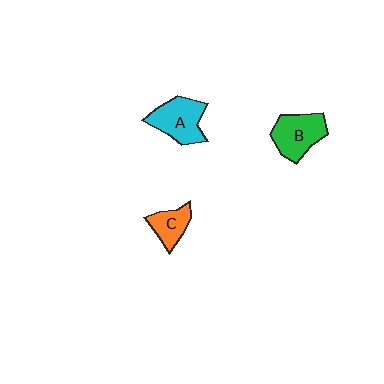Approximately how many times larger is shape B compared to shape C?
Approximately 1.6 times.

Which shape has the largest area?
Shape A (cyan).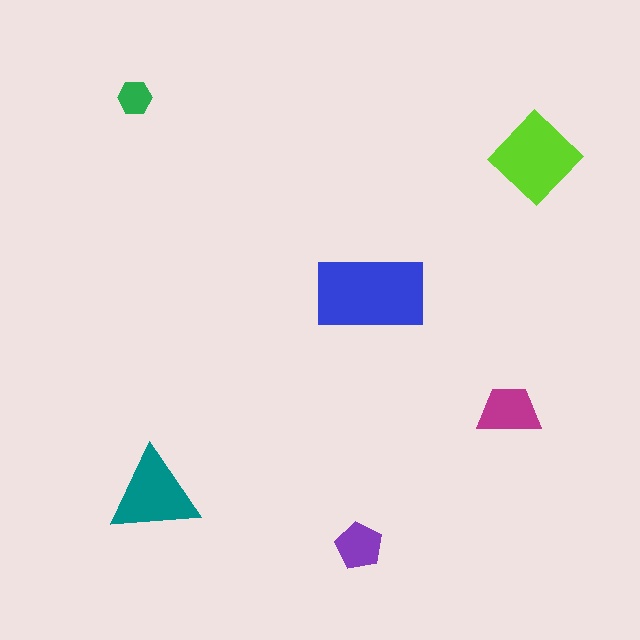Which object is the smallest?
The green hexagon.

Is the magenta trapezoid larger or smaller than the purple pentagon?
Larger.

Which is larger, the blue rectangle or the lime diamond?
The blue rectangle.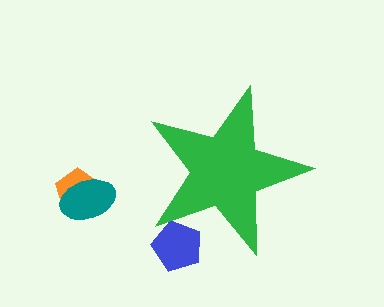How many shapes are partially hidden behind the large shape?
1 shape is partially hidden.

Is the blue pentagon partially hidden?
Yes, the blue pentagon is partially hidden behind the green star.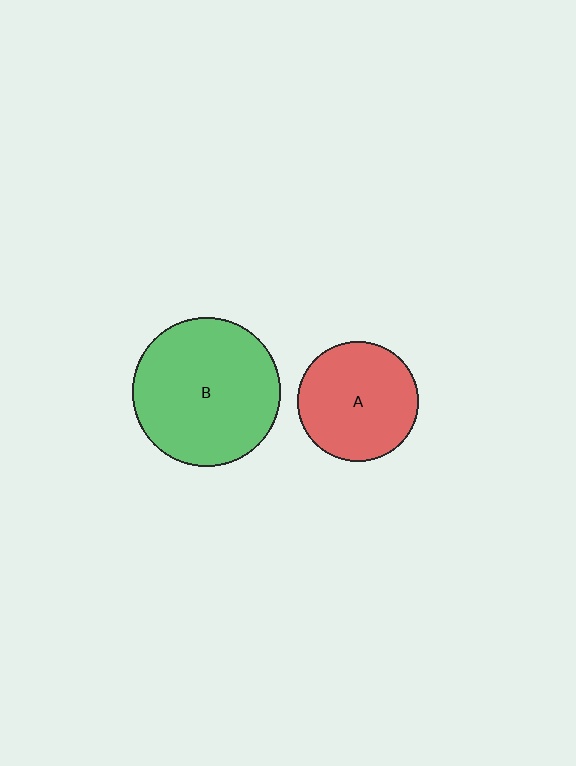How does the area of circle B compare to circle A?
Approximately 1.5 times.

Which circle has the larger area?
Circle B (green).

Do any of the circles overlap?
No, none of the circles overlap.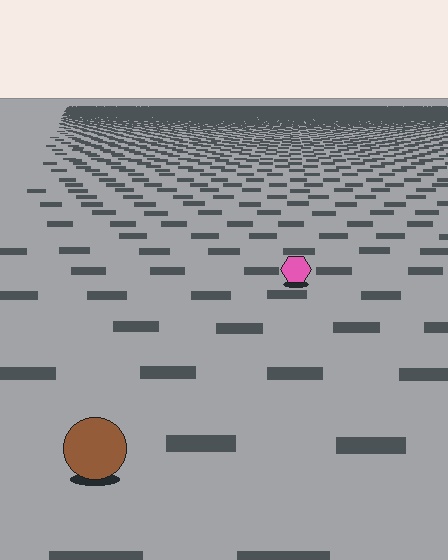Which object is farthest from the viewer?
The pink hexagon is farthest from the viewer. It appears smaller and the ground texture around it is denser.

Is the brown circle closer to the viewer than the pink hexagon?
Yes. The brown circle is closer — you can tell from the texture gradient: the ground texture is coarser near it.